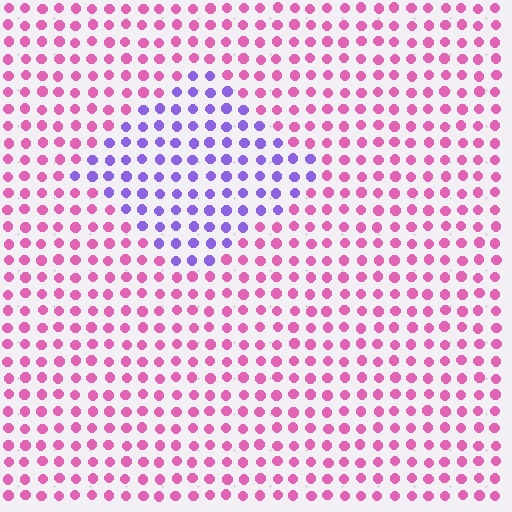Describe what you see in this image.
The image is filled with small pink elements in a uniform arrangement. A diamond-shaped region is visible where the elements are tinted to a slightly different hue, forming a subtle color boundary.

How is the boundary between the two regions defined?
The boundary is defined purely by a slight shift in hue (about 61 degrees). Spacing, size, and orientation are identical on both sides.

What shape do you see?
I see a diamond.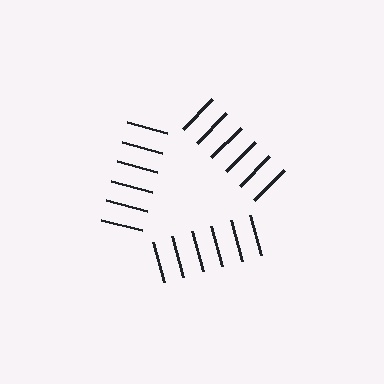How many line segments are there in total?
18 — 6 along each of the 3 edges.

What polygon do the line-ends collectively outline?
An illusory triangle — the line segments terminate on its edges but no continuous stroke is drawn.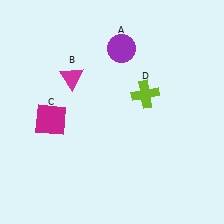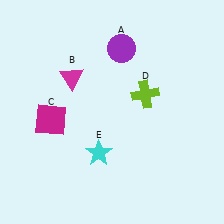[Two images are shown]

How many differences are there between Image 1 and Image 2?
There is 1 difference between the two images.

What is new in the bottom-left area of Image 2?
A cyan star (E) was added in the bottom-left area of Image 2.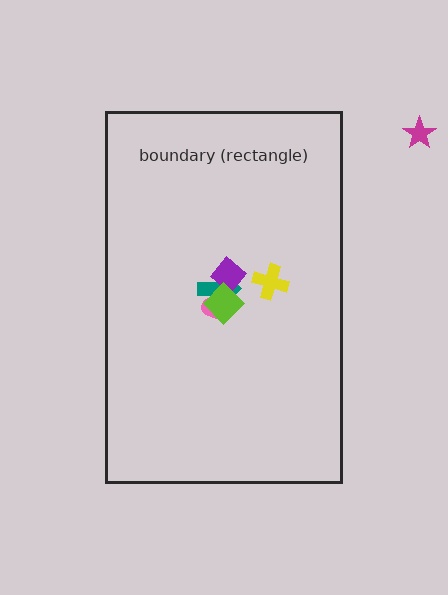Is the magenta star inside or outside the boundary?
Outside.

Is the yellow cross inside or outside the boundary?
Inside.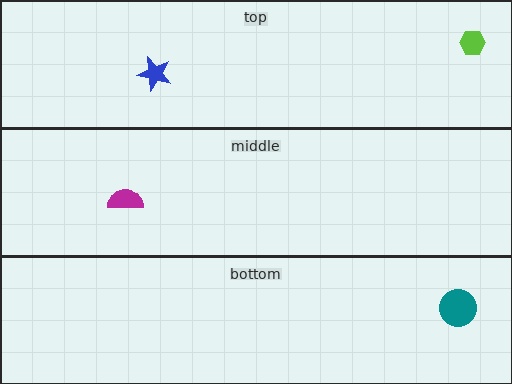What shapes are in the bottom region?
The teal circle.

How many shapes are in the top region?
2.